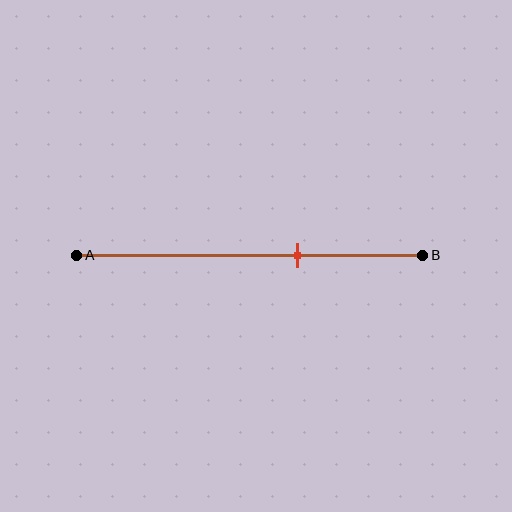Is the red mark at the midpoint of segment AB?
No, the mark is at about 65% from A, not at the 50% midpoint.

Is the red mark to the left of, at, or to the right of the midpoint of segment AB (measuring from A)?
The red mark is to the right of the midpoint of segment AB.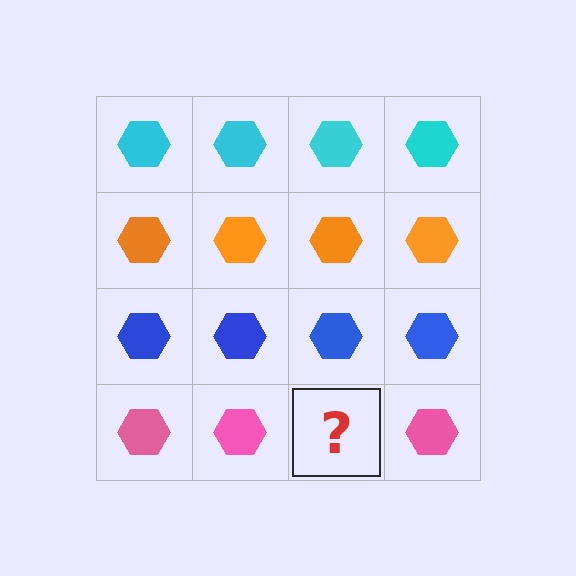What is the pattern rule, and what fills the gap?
The rule is that each row has a consistent color. The gap should be filled with a pink hexagon.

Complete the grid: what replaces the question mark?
The question mark should be replaced with a pink hexagon.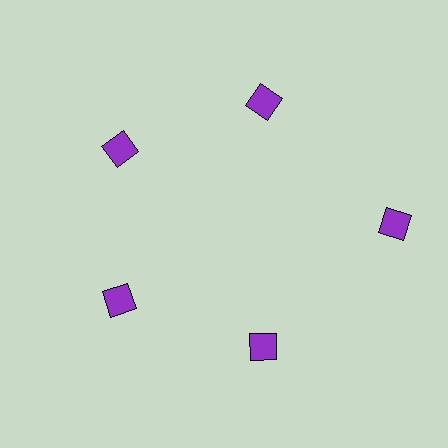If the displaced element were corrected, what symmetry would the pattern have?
It would have 5-fold rotational symmetry — the pattern would map onto itself every 72 degrees.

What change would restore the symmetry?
The symmetry would be restored by moving it inward, back onto the ring so that all 5 squares sit at equal angles and equal distance from the center.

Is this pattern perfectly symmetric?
No. The 5 purple squares are arranged in a ring, but one element near the 3 o'clock position is pushed outward from the center, breaking the 5-fold rotational symmetry.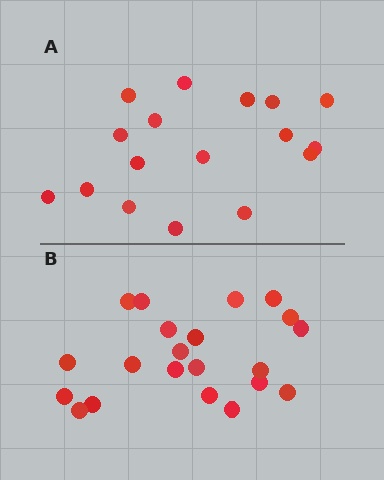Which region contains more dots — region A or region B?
Region B (the bottom region) has more dots.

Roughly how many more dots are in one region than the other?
Region B has about 4 more dots than region A.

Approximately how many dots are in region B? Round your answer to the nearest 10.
About 20 dots. (The exact count is 21, which rounds to 20.)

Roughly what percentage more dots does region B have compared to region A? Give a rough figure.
About 25% more.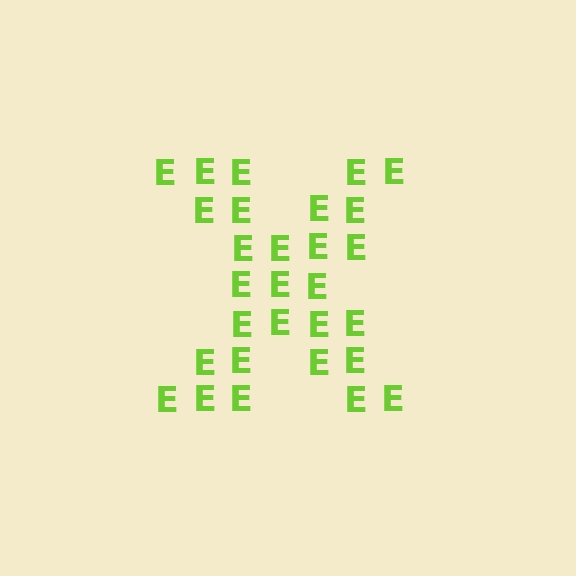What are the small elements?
The small elements are letter E's.